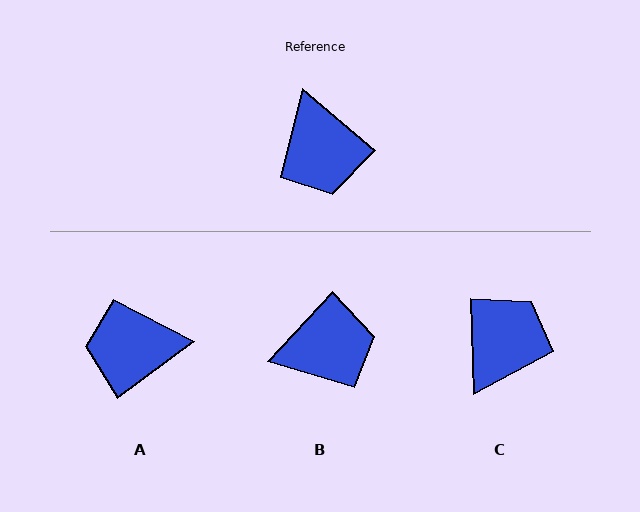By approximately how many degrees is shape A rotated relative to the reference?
Approximately 103 degrees clockwise.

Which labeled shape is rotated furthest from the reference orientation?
C, about 132 degrees away.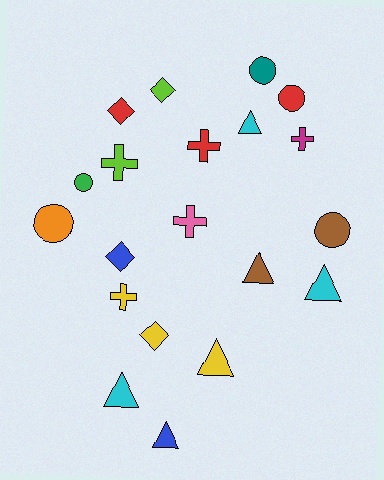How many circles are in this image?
There are 5 circles.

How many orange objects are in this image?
There is 1 orange object.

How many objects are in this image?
There are 20 objects.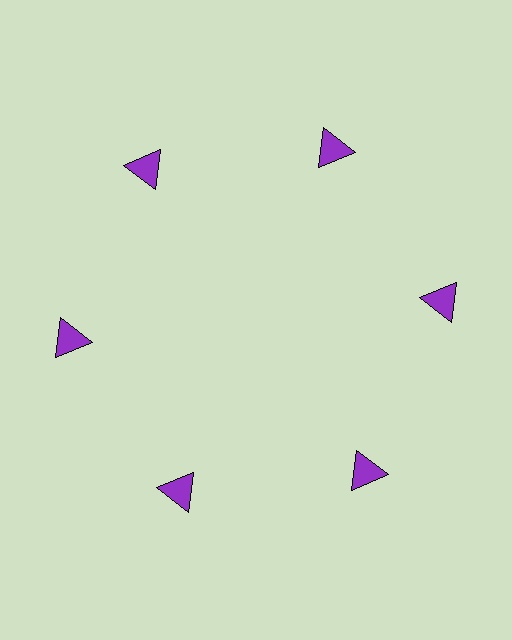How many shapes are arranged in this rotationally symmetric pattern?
There are 6 shapes, arranged in 6 groups of 1.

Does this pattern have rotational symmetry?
Yes, this pattern has 6-fold rotational symmetry. It looks the same after rotating 60 degrees around the center.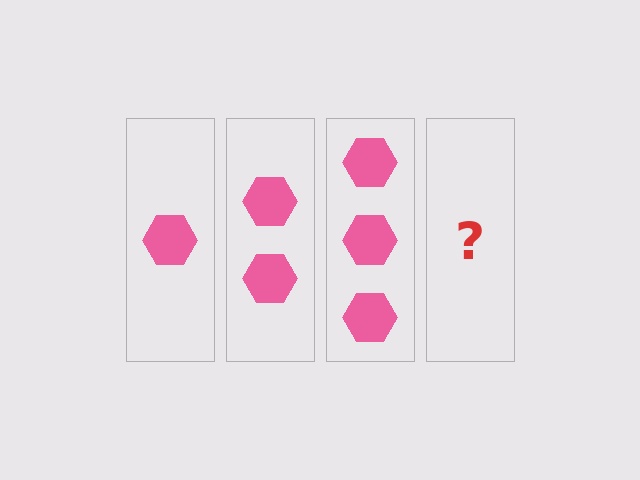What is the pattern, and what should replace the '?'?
The pattern is that each step adds one more hexagon. The '?' should be 4 hexagons.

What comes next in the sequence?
The next element should be 4 hexagons.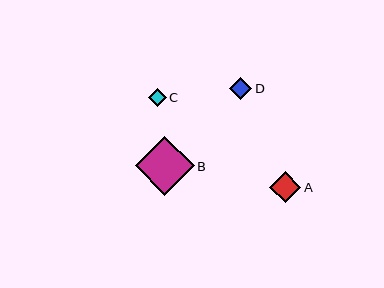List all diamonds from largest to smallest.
From largest to smallest: B, A, D, C.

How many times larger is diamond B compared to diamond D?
Diamond B is approximately 2.6 times the size of diamond D.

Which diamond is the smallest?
Diamond C is the smallest with a size of approximately 18 pixels.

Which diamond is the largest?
Diamond B is the largest with a size of approximately 59 pixels.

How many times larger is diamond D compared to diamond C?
Diamond D is approximately 1.3 times the size of diamond C.